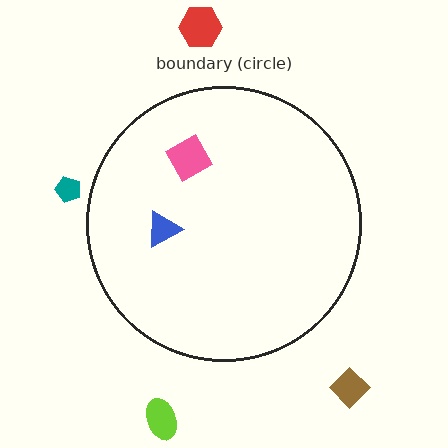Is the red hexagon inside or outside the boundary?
Outside.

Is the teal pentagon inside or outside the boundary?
Outside.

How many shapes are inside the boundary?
2 inside, 4 outside.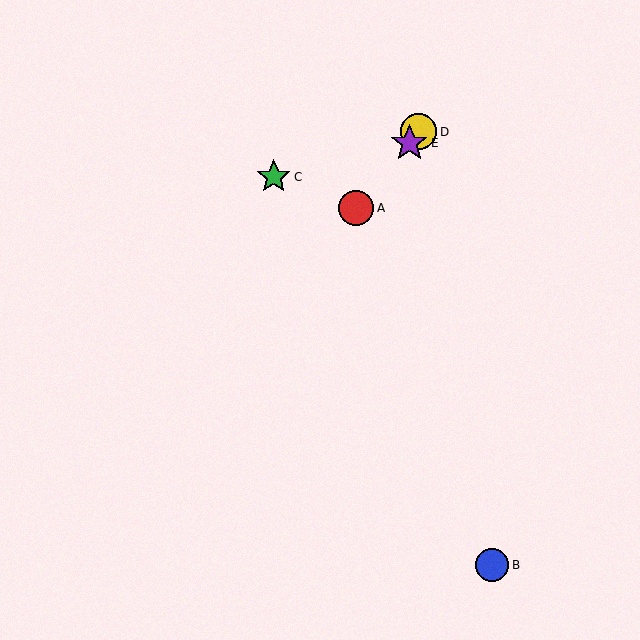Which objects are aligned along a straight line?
Objects A, D, E are aligned along a straight line.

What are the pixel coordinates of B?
Object B is at (492, 565).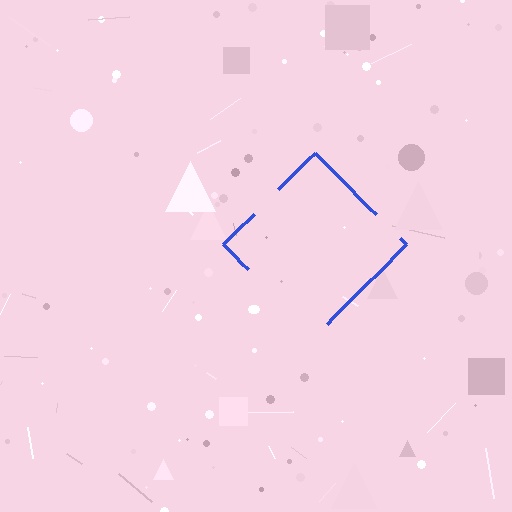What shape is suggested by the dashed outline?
The dashed outline suggests a diamond.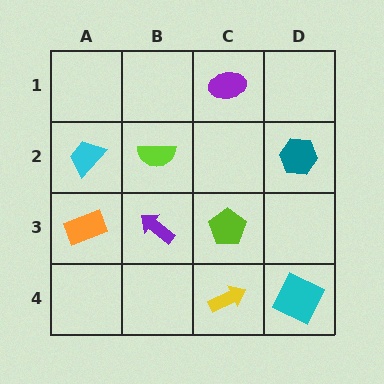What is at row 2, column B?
A lime semicircle.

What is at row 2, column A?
A cyan trapezoid.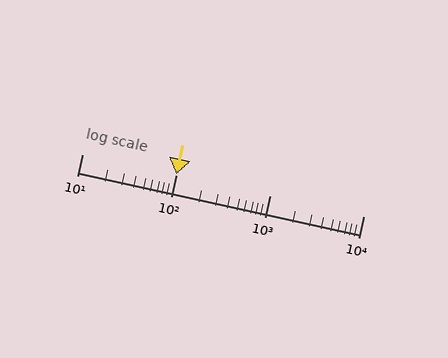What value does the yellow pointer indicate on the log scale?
The pointer indicates approximately 100.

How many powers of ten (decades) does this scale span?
The scale spans 3 decades, from 10 to 10000.